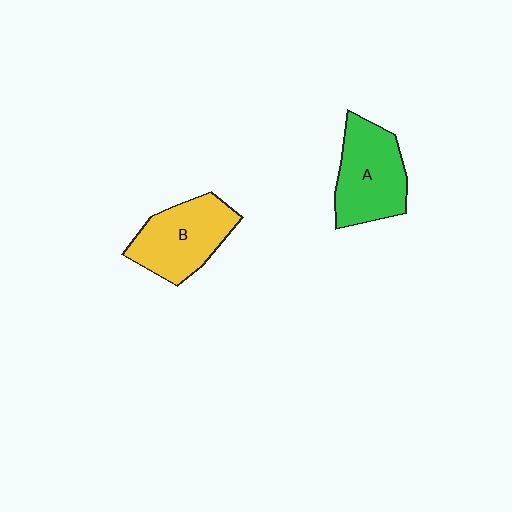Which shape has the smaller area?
Shape B (yellow).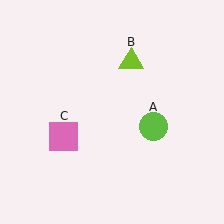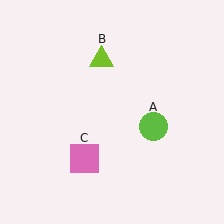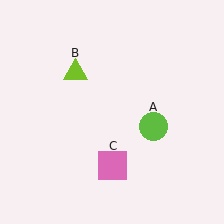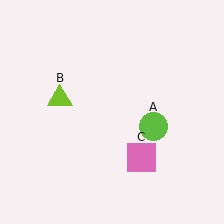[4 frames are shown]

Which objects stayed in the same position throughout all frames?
Lime circle (object A) remained stationary.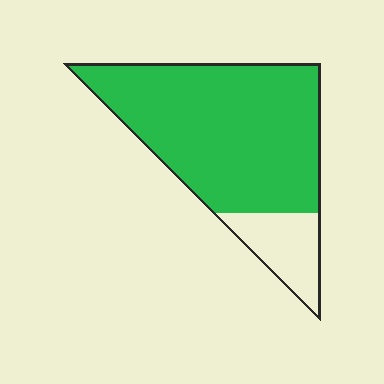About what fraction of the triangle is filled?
About five sixths (5/6).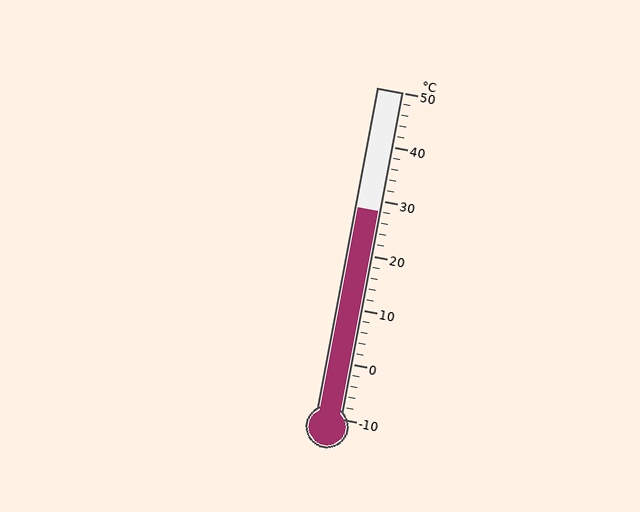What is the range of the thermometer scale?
The thermometer scale ranges from -10°C to 50°C.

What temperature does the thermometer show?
The thermometer shows approximately 28°C.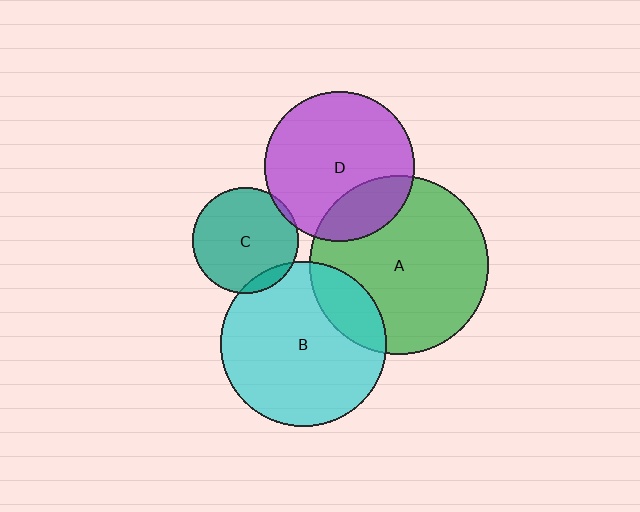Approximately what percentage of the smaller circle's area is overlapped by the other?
Approximately 10%.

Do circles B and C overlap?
Yes.